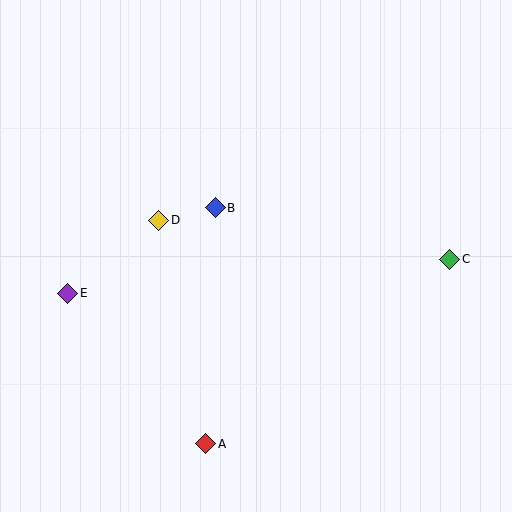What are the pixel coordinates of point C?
Point C is at (450, 259).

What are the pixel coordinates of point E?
Point E is at (68, 293).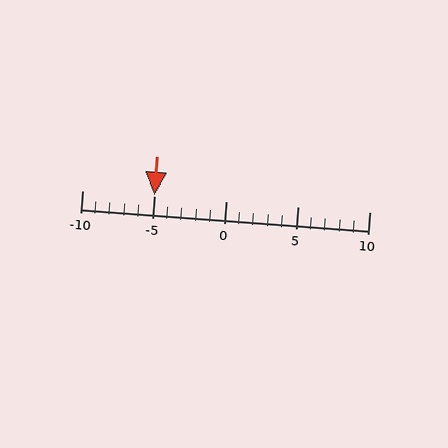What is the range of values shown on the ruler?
The ruler shows values from -10 to 10.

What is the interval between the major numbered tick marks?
The major tick marks are spaced 5 units apart.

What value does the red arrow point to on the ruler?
The red arrow points to approximately -5.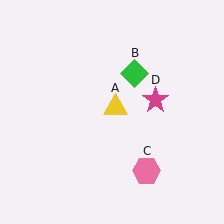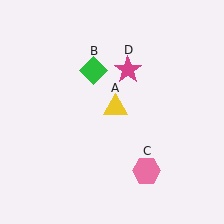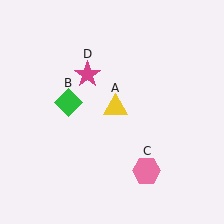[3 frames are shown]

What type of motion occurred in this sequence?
The green diamond (object B), magenta star (object D) rotated counterclockwise around the center of the scene.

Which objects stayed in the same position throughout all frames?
Yellow triangle (object A) and pink hexagon (object C) remained stationary.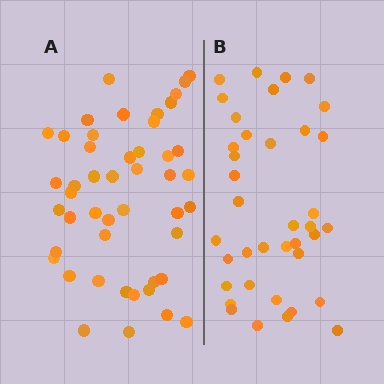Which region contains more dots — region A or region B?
Region A (the left region) has more dots.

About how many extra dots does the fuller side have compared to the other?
Region A has roughly 8 or so more dots than region B.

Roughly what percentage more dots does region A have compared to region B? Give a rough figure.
About 25% more.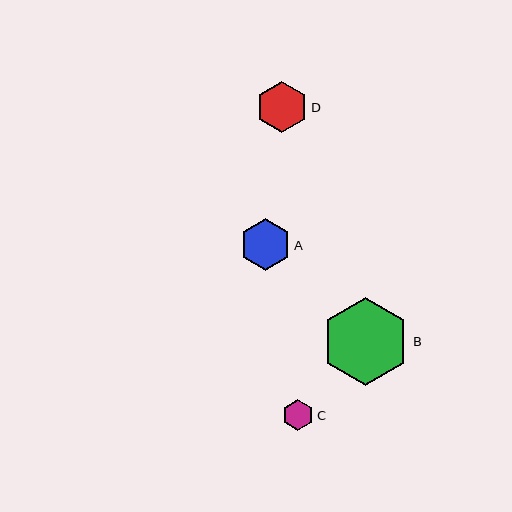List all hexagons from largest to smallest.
From largest to smallest: B, D, A, C.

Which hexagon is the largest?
Hexagon B is the largest with a size of approximately 88 pixels.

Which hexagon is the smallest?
Hexagon C is the smallest with a size of approximately 31 pixels.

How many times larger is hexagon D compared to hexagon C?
Hexagon D is approximately 1.6 times the size of hexagon C.